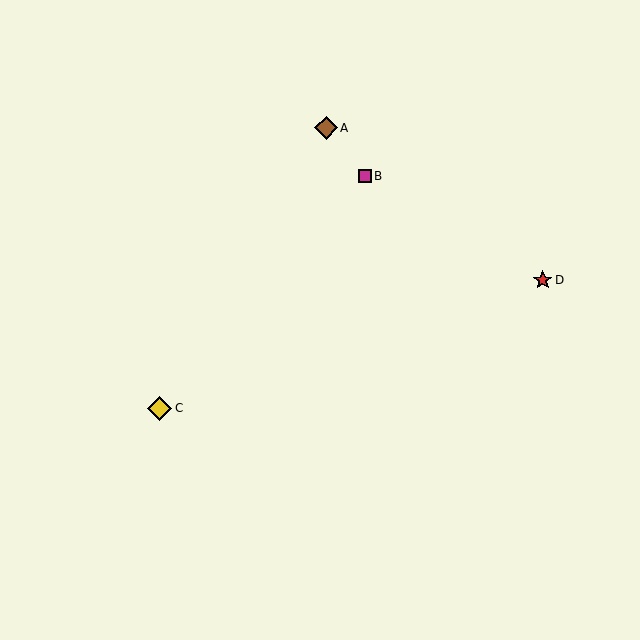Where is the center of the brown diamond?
The center of the brown diamond is at (326, 128).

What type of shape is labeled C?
Shape C is a yellow diamond.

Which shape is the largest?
The yellow diamond (labeled C) is the largest.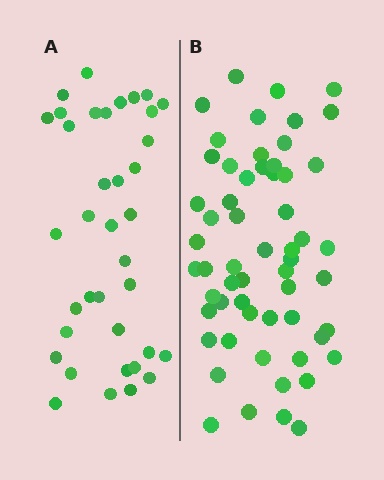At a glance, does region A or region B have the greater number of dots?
Region B (the right region) has more dots.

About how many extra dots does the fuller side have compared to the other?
Region B has approximately 20 more dots than region A.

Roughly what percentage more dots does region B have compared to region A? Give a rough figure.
About 55% more.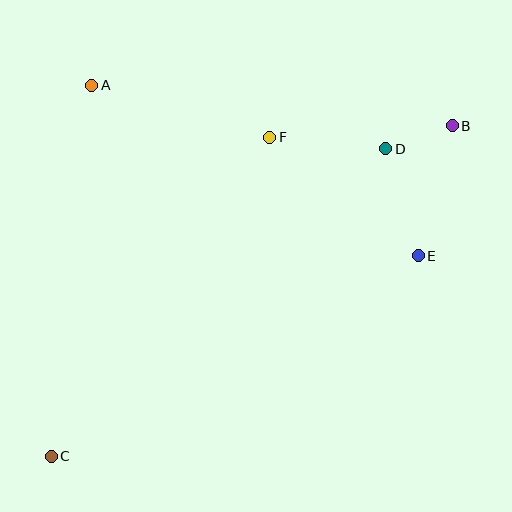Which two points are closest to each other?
Points B and D are closest to each other.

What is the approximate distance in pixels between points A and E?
The distance between A and E is approximately 368 pixels.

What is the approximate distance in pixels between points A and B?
The distance between A and B is approximately 363 pixels.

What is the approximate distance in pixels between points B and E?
The distance between B and E is approximately 134 pixels.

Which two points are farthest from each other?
Points B and C are farthest from each other.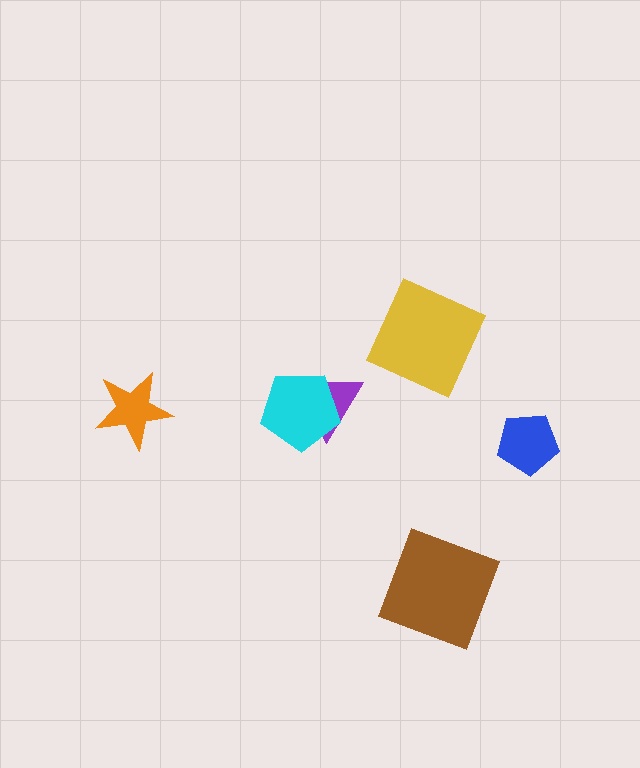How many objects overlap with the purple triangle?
1 object overlaps with the purple triangle.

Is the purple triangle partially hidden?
Yes, it is partially covered by another shape.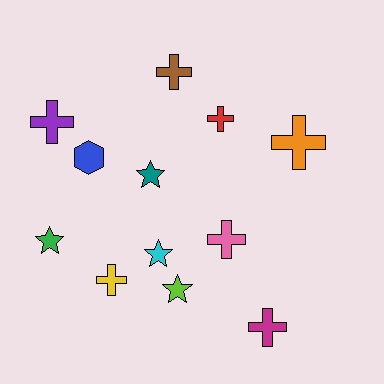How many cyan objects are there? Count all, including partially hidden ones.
There is 1 cyan object.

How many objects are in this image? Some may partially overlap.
There are 12 objects.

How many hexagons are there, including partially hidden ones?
There is 1 hexagon.